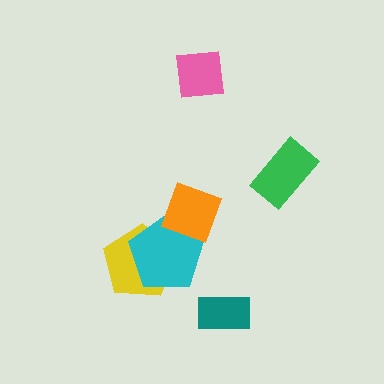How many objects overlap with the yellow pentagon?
1 object overlaps with the yellow pentagon.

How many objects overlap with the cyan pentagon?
2 objects overlap with the cyan pentagon.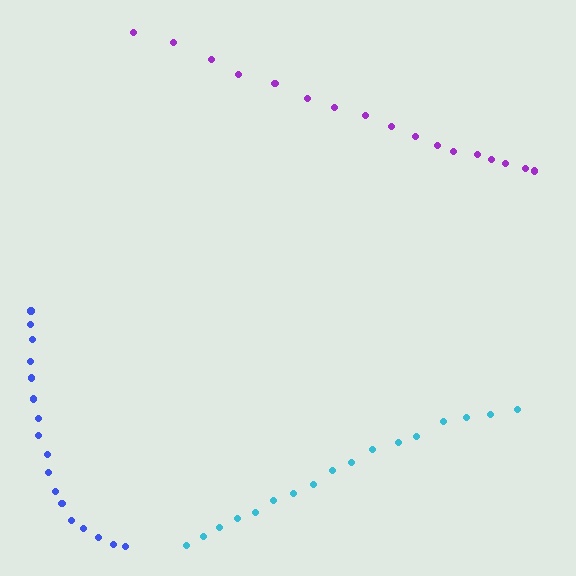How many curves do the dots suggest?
There are 3 distinct paths.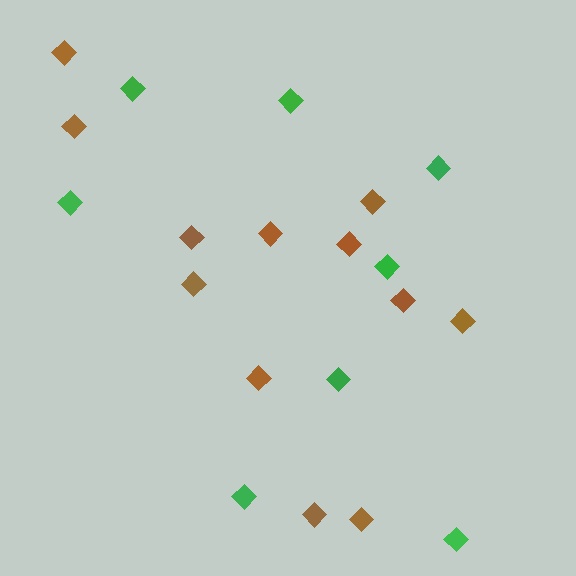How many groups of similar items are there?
There are 2 groups: one group of green diamonds (8) and one group of brown diamonds (12).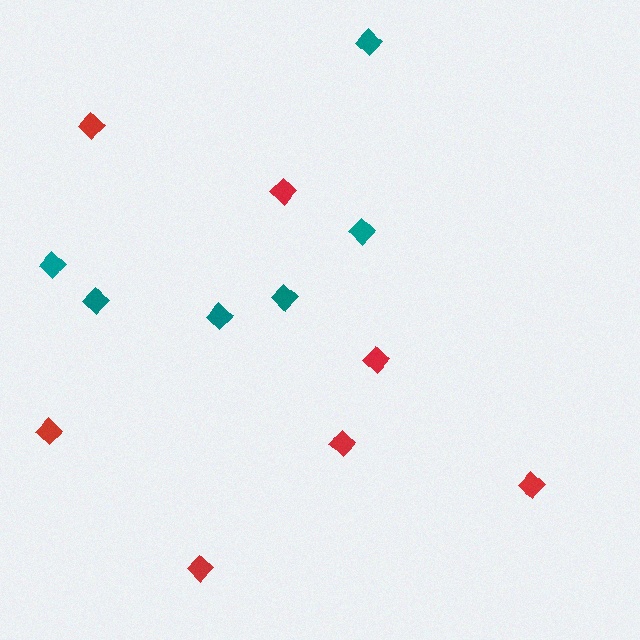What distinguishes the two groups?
There are 2 groups: one group of red diamonds (7) and one group of teal diamonds (6).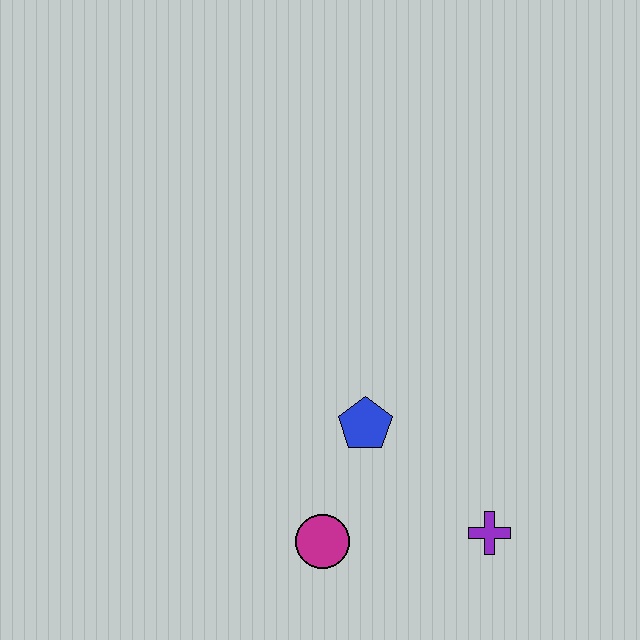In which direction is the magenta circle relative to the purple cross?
The magenta circle is to the left of the purple cross.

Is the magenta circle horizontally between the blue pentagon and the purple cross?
No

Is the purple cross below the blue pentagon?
Yes